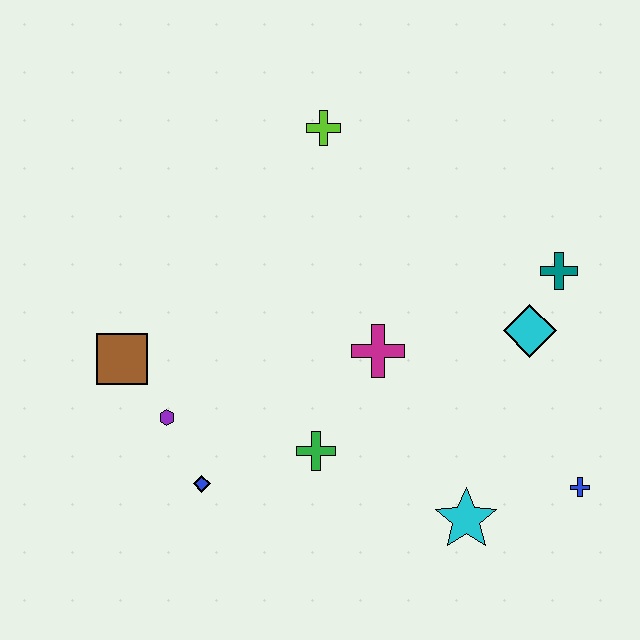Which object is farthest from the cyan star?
The lime cross is farthest from the cyan star.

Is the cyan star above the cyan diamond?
No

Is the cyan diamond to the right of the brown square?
Yes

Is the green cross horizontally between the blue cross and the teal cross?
No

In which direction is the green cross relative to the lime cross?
The green cross is below the lime cross.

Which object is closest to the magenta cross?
The green cross is closest to the magenta cross.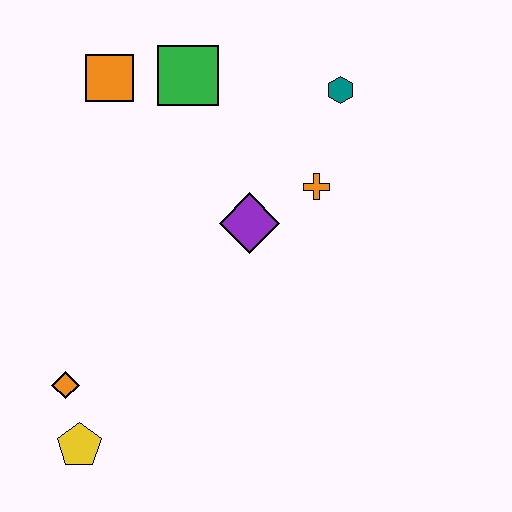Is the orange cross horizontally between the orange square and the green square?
No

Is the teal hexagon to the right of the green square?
Yes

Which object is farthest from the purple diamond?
The yellow pentagon is farthest from the purple diamond.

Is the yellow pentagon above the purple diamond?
No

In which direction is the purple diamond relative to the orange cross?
The purple diamond is to the left of the orange cross.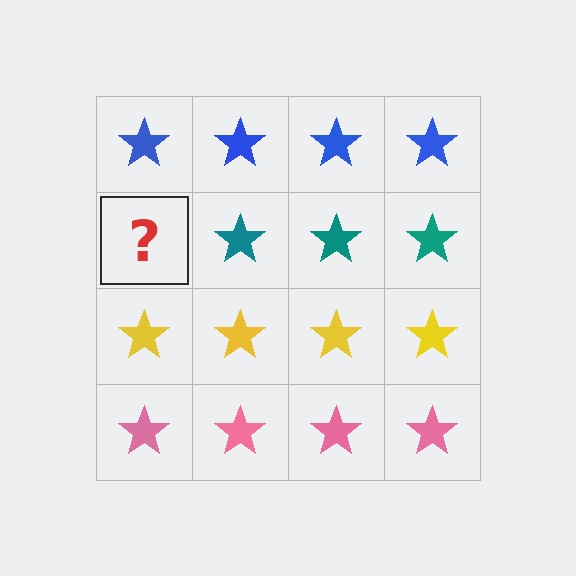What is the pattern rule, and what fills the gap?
The rule is that each row has a consistent color. The gap should be filled with a teal star.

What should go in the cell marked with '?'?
The missing cell should contain a teal star.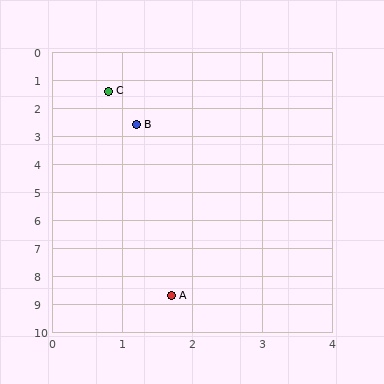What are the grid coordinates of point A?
Point A is at approximately (1.7, 8.7).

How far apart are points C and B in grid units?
Points C and B are about 1.3 grid units apart.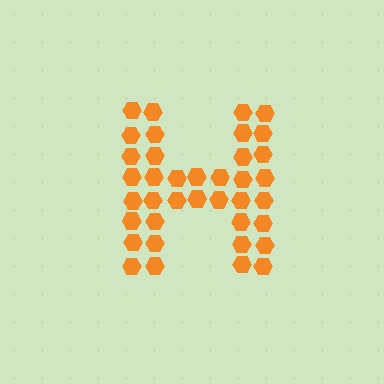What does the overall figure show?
The overall figure shows the letter H.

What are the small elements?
The small elements are hexagons.